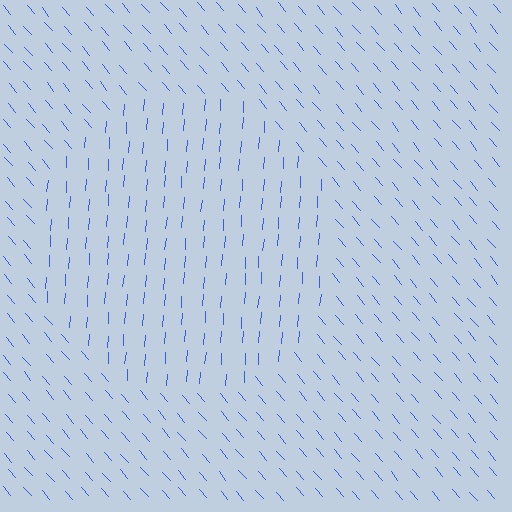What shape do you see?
I see a circle.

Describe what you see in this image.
The image is filled with small blue line segments. A circle region in the image has lines oriented differently from the surrounding lines, creating a visible texture boundary.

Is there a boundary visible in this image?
Yes, there is a texture boundary formed by a change in line orientation.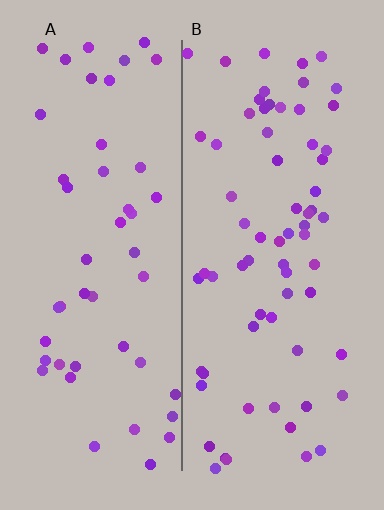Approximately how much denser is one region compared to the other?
Approximately 1.4× — region B over region A.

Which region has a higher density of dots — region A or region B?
B (the right).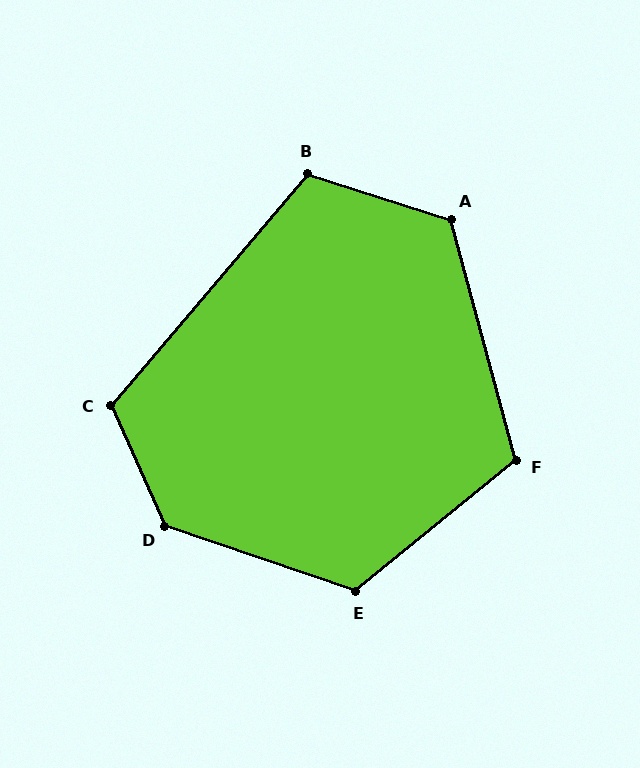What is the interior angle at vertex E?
Approximately 122 degrees (obtuse).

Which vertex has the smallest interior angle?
B, at approximately 113 degrees.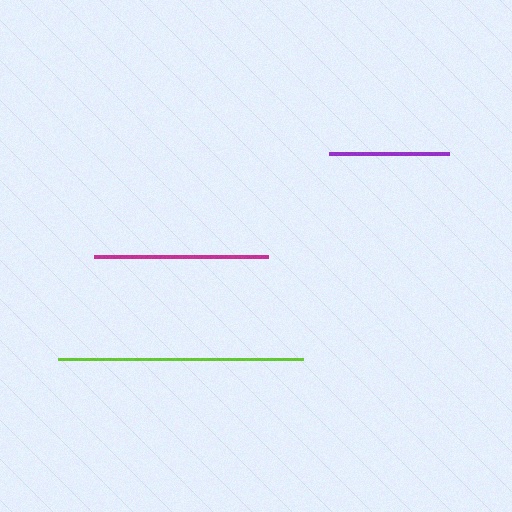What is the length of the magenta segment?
The magenta segment is approximately 174 pixels long.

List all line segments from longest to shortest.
From longest to shortest: lime, magenta, purple.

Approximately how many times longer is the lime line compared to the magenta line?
The lime line is approximately 1.4 times the length of the magenta line.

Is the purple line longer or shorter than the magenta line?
The magenta line is longer than the purple line.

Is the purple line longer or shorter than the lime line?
The lime line is longer than the purple line.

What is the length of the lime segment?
The lime segment is approximately 245 pixels long.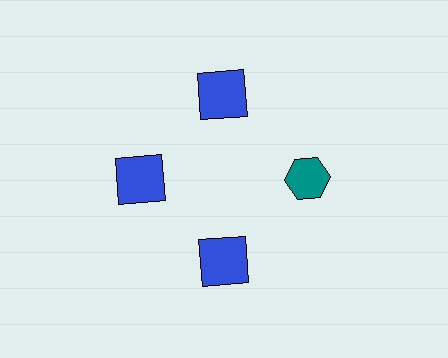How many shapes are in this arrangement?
There are 4 shapes arranged in a ring pattern.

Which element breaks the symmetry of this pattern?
The teal hexagon at roughly the 3 o'clock position breaks the symmetry. All other shapes are blue squares.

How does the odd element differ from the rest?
It differs in both color (teal instead of blue) and shape (hexagon instead of square).